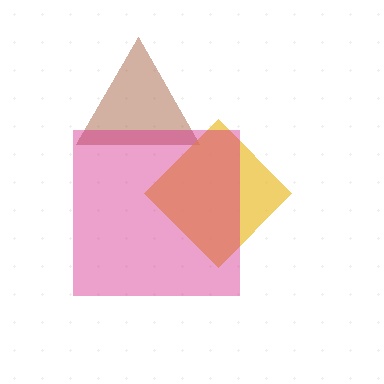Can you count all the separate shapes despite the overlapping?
Yes, there are 3 separate shapes.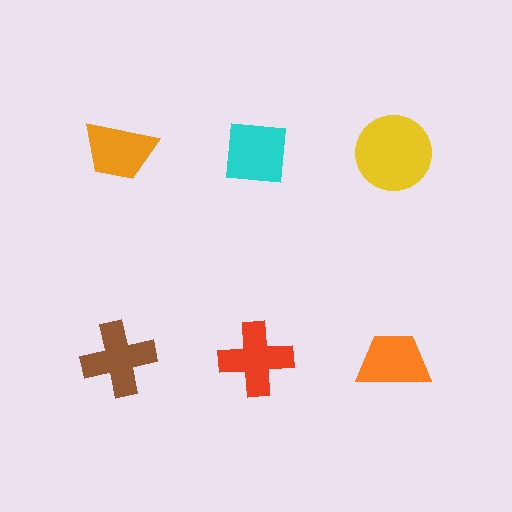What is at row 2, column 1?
A brown cross.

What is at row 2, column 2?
A red cross.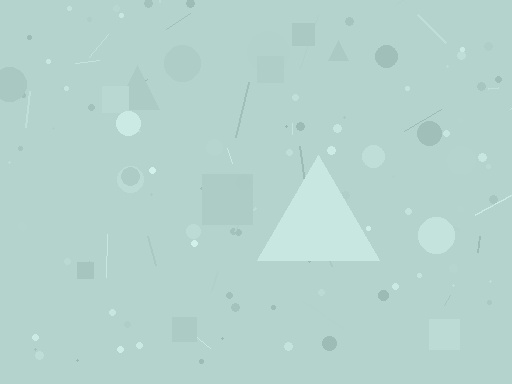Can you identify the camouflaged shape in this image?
The camouflaged shape is a triangle.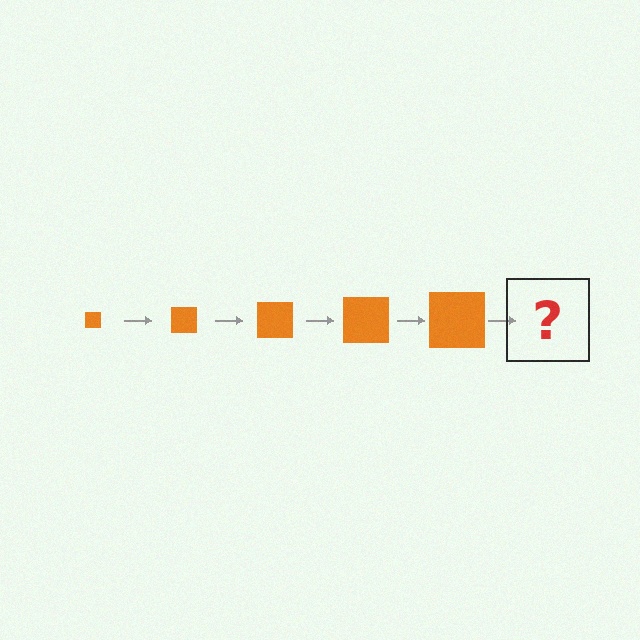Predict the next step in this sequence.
The next step is an orange square, larger than the previous one.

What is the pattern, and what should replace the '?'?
The pattern is that the square gets progressively larger each step. The '?' should be an orange square, larger than the previous one.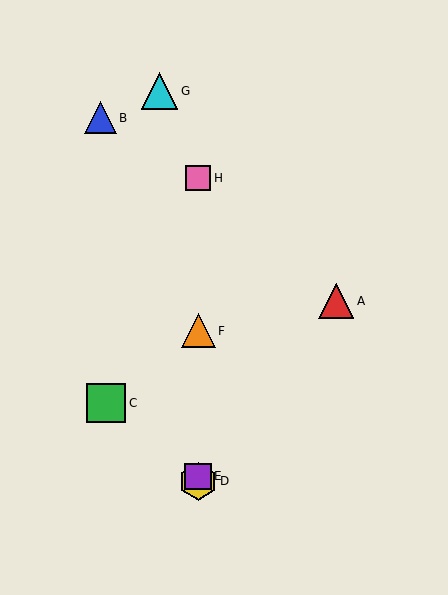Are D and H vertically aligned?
Yes, both are at x≈198.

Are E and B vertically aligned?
No, E is at x≈198 and B is at x≈101.